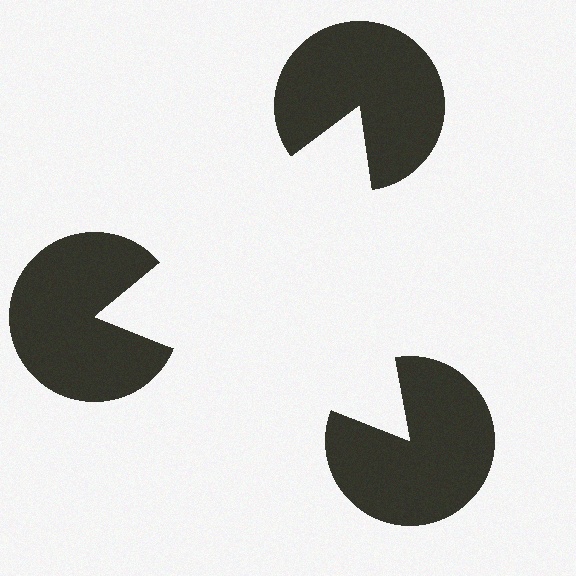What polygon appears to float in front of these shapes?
An illusory triangle — its edges are inferred from the aligned wedge cuts in the pac-man discs, not physically drawn.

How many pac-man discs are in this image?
There are 3 — one at each vertex of the illusory triangle.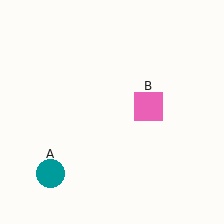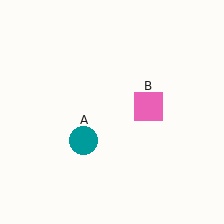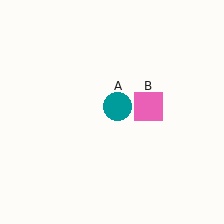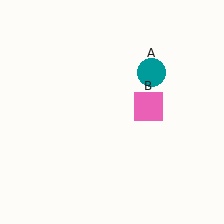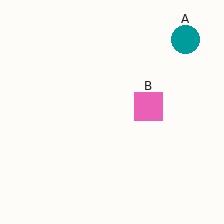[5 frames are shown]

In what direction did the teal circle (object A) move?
The teal circle (object A) moved up and to the right.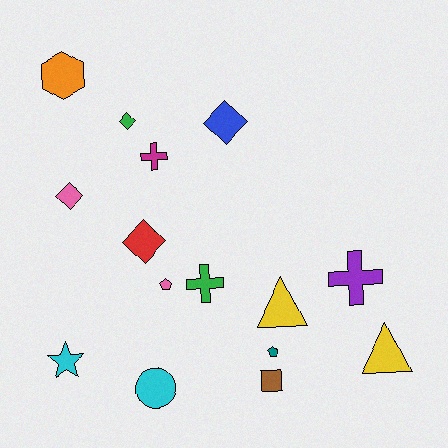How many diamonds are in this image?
There are 4 diamonds.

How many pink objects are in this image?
There are 2 pink objects.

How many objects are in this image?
There are 15 objects.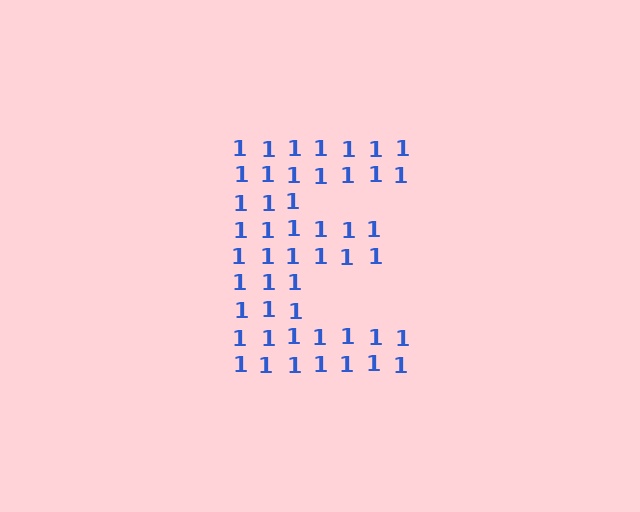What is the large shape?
The large shape is the letter E.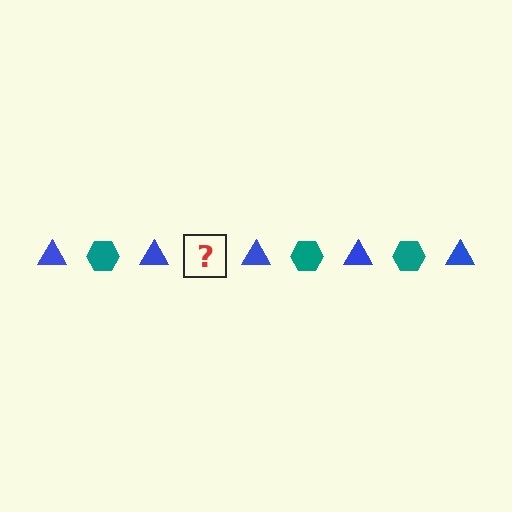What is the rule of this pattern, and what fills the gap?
The rule is that the pattern alternates between blue triangle and teal hexagon. The gap should be filled with a teal hexagon.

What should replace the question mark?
The question mark should be replaced with a teal hexagon.